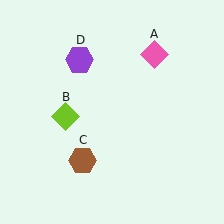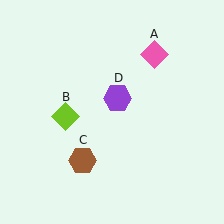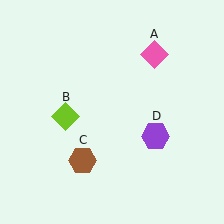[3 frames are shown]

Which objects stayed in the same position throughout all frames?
Pink diamond (object A) and lime diamond (object B) and brown hexagon (object C) remained stationary.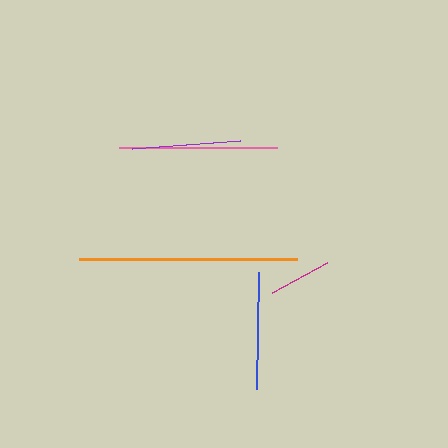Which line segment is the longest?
The orange line is the longest at approximately 218 pixels.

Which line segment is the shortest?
The magenta line is the shortest at approximately 63 pixels.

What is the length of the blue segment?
The blue segment is approximately 117 pixels long.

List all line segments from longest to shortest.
From longest to shortest: orange, pink, blue, purple, magenta.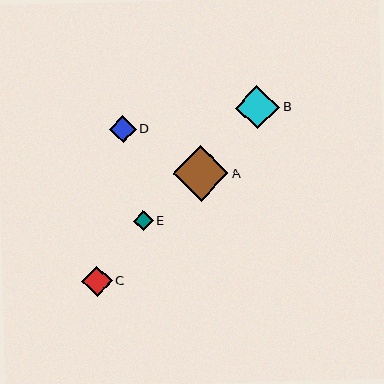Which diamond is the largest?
Diamond A is the largest with a size of approximately 55 pixels.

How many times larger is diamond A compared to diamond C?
Diamond A is approximately 1.8 times the size of diamond C.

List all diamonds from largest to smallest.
From largest to smallest: A, B, C, D, E.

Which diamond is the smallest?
Diamond E is the smallest with a size of approximately 19 pixels.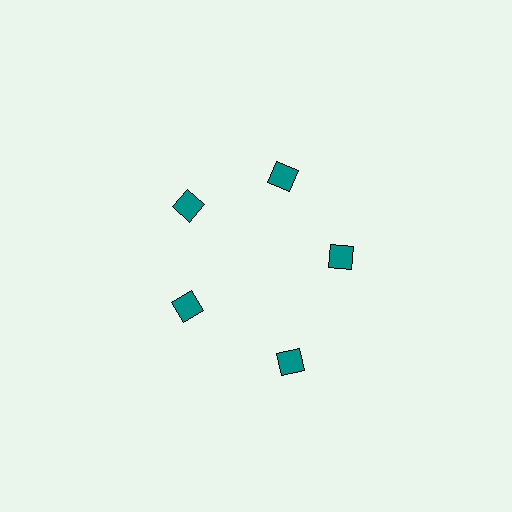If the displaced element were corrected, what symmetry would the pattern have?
It would have 5-fold rotational symmetry — the pattern would map onto itself every 72 degrees.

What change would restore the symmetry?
The symmetry would be restored by moving it inward, back onto the ring so that all 5 diamonds sit at equal angles and equal distance from the center.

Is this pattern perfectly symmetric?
No. The 5 teal diamonds are arranged in a ring, but one element near the 5 o'clock position is pushed outward from the center, breaking the 5-fold rotational symmetry.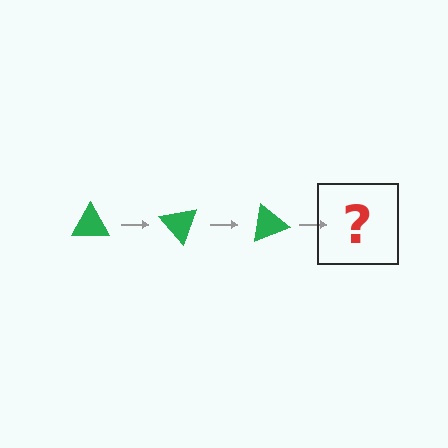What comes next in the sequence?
The next element should be a green triangle rotated 150 degrees.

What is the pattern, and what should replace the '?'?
The pattern is that the triangle rotates 50 degrees each step. The '?' should be a green triangle rotated 150 degrees.